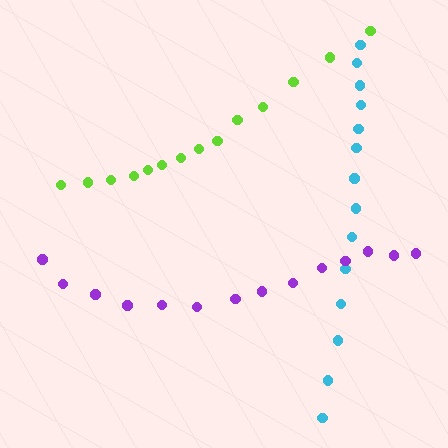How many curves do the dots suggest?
There are 3 distinct paths.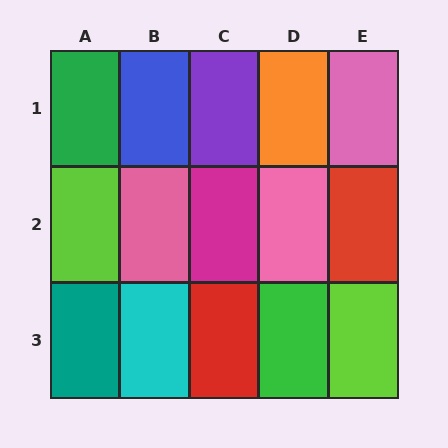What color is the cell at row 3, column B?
Cyan.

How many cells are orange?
1 cell is orange.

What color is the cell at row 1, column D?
Orange.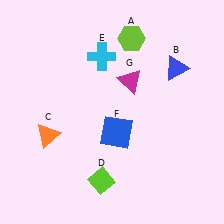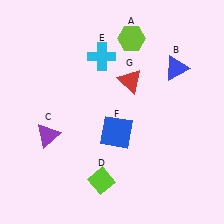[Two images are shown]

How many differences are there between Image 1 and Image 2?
There are 2 differences between the two images.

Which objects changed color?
C changed from orange to purple. G changed from magenta to red.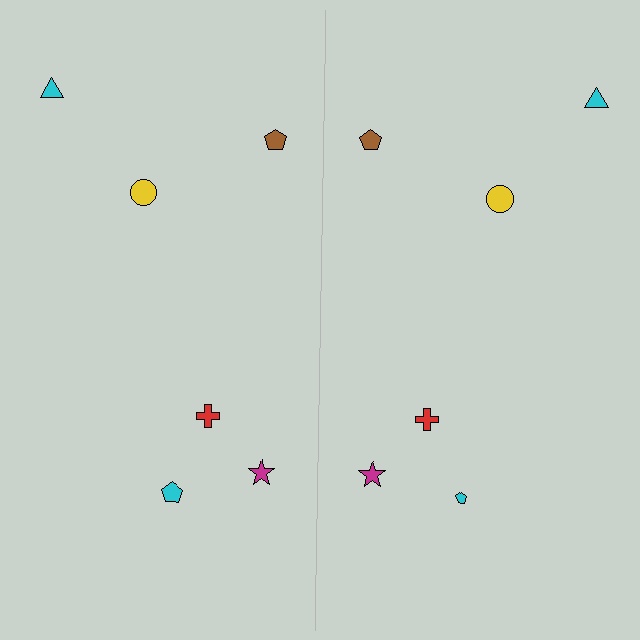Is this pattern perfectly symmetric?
No, the pattern is not perfectly symmetric. The cyan pentagon on the right side has a different size than its mirror counterpart.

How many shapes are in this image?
There are 12 shapes in this image.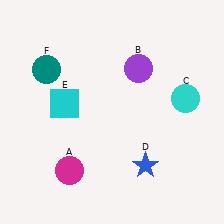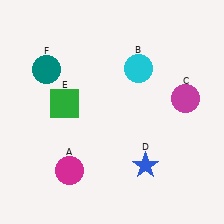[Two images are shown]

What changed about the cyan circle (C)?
In Image 1, C is cyan. In Image 2, it changed to magenta.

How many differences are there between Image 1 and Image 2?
There are 3 differences between the two images.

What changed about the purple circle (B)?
In Image 1, B is purple. In Image 2, it changed to cyan.